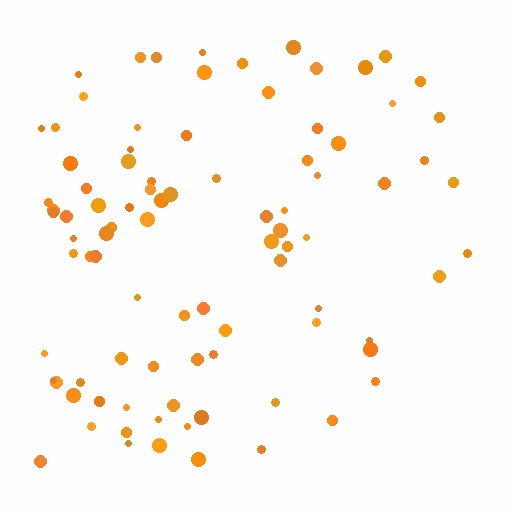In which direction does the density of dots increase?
From right to left, with the left side densest.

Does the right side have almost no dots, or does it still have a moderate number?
Still a moderate number, just noticeably fewer than the left.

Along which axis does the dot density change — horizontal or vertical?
Horizontal.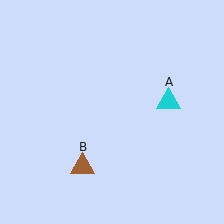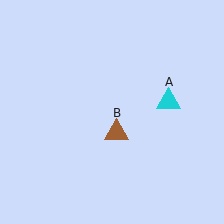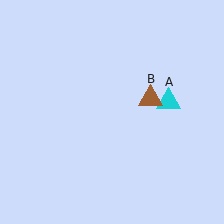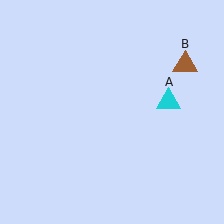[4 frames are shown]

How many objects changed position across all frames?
1 object changed position: brown triangle (object B).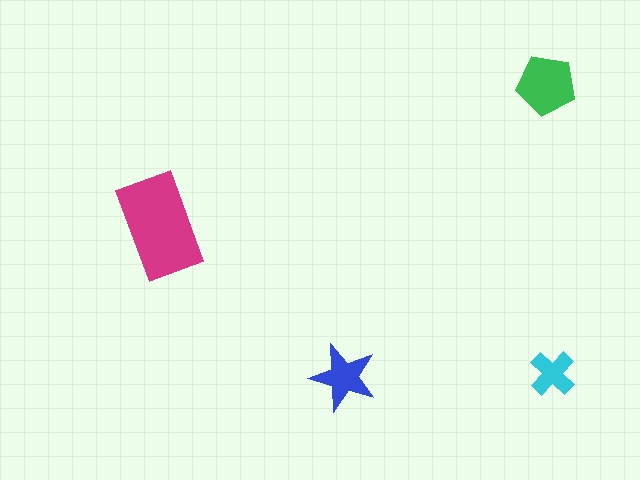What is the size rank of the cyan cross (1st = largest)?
4th.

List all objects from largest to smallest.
The magenta rectangle, the green pentagon, the blue star, the cyan cross.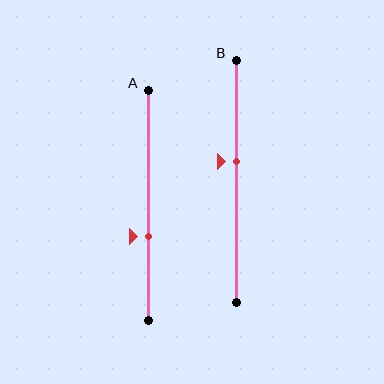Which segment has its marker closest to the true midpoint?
Segment B has its marker closest to the true midpoint.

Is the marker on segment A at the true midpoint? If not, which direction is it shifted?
No, the marker on segment A is shifted downward by about 13% of the segment length.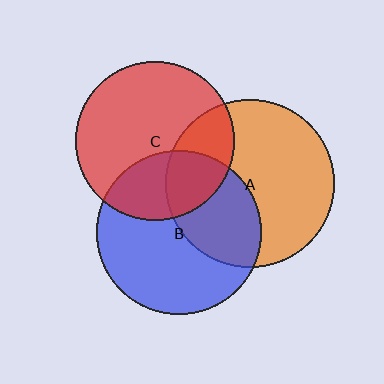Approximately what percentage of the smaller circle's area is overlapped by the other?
Approximately 25%.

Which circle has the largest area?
Circle A (orange).